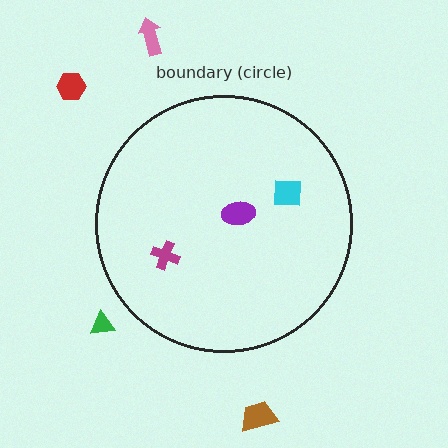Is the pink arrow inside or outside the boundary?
Outside.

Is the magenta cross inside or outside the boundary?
Inside.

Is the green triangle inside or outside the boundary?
Outside.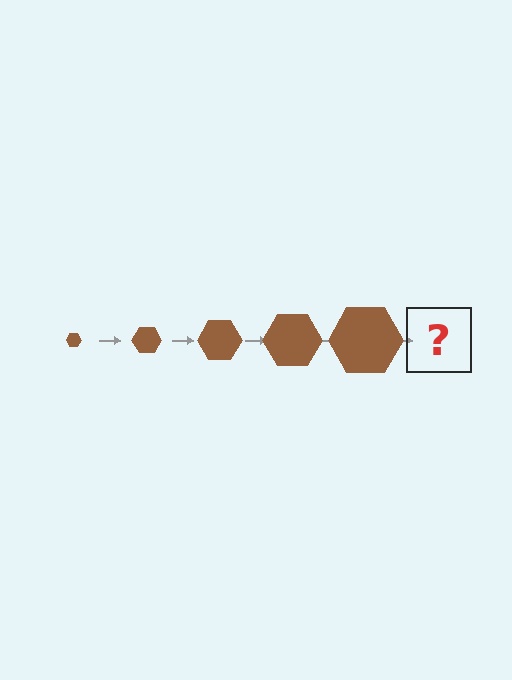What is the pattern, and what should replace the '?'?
The pattern is that the hexagon gets progressively larger each step. The '?' should be a brown hexagon, larger than the previous one.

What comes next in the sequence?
The next element should be a brown hexagon, larger than the previous one.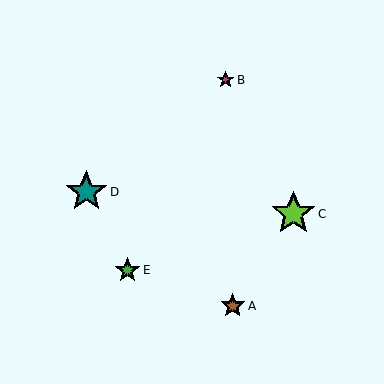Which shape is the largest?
The lime star (labeled C) is the largest.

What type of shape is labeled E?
Shape E is a green star.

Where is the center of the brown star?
The center of the brown star is at (233, 306).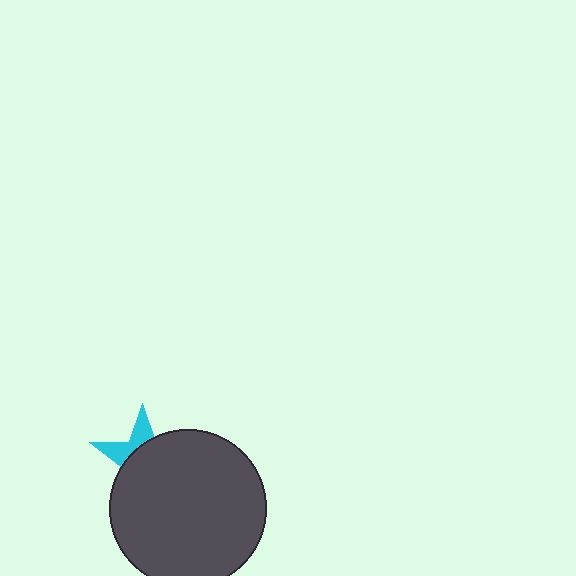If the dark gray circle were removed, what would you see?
You would see the complete cyan star.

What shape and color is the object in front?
The object in front is a dark gray circle.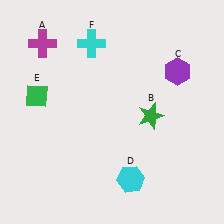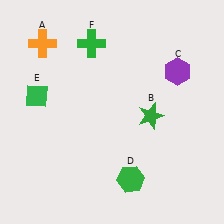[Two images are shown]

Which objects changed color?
A changed from magenta to orange. D changed from cyan to green. F changed from cyan to green.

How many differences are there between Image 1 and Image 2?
There are 3 differences between the two images.